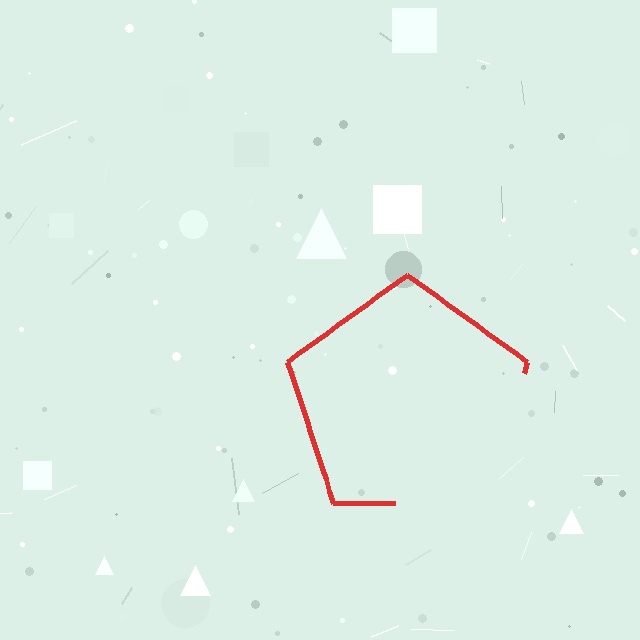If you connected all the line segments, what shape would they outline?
They would outline a pentagon.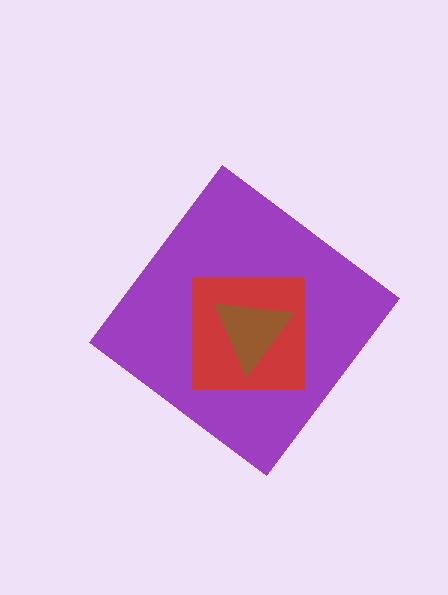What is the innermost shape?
The brown triangle.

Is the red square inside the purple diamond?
Yes.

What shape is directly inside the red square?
The brown triangle.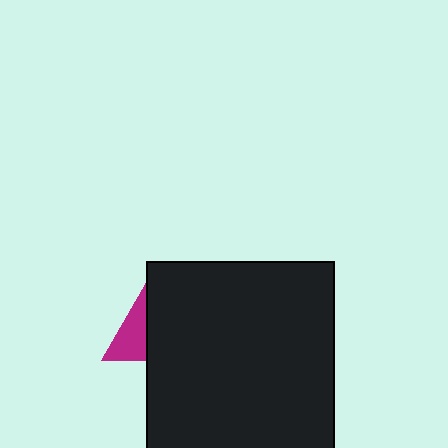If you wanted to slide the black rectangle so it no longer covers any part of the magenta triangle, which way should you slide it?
Slide it right — that is the most direct way to separate the two shapes.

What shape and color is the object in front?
The object in front is a black rectangle.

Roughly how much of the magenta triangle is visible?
A small part of it is visible (roughly 31%).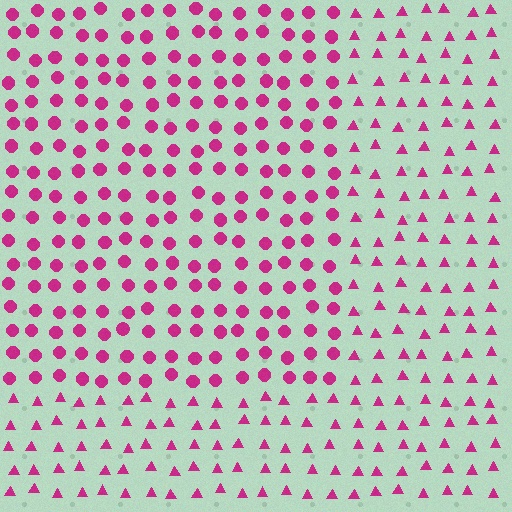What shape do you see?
I see a rectangle.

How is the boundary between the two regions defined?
The boundary is defined by a change in element shape: circles inside vs. triangles outside. All elements share the same color and spacing.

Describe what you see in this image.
The image is filled with small magenta elements arranged in a uniform grid. A rectangle-shaped region contains circles, while the surrounding area contains triangles. The boundary is defined purely by the change in element shape.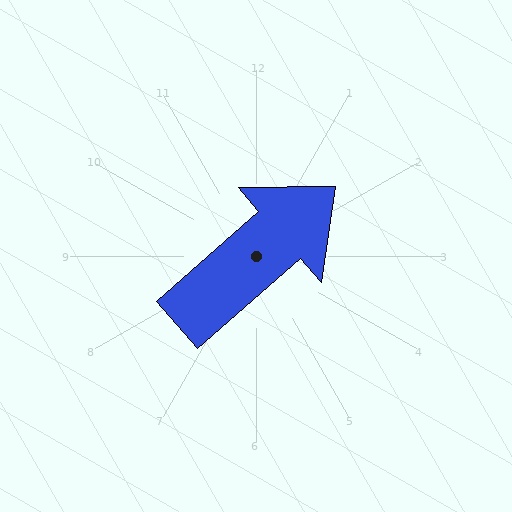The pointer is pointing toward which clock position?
Roughly 2 o'clock.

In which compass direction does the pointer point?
Northeast.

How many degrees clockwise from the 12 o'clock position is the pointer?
Approximately 49 degrees.